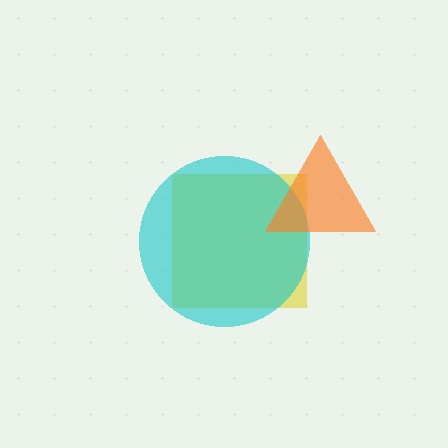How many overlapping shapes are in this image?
There are 3 overlapping shapes in the image.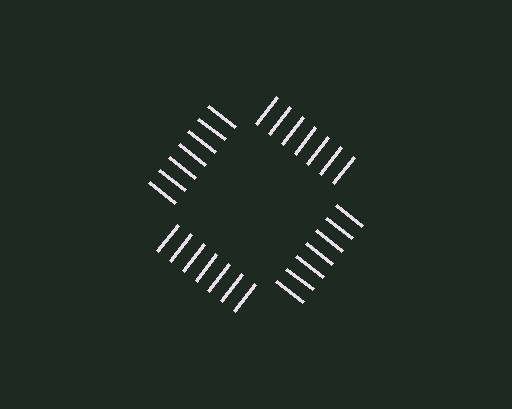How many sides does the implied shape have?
4 sides — the line-ends trace a square.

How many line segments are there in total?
28 — 7 along each of the 4 edges.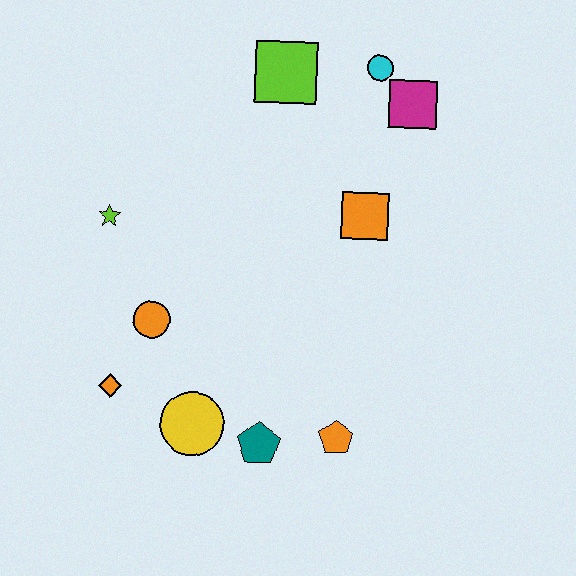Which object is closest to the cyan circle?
The magenta square is closest to the cyan circle.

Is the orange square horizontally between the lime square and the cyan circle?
Yes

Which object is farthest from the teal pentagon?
The cyan circle is farthest from the teal pentagon.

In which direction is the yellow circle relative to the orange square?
The yellow circle is below the orange square.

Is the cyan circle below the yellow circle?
No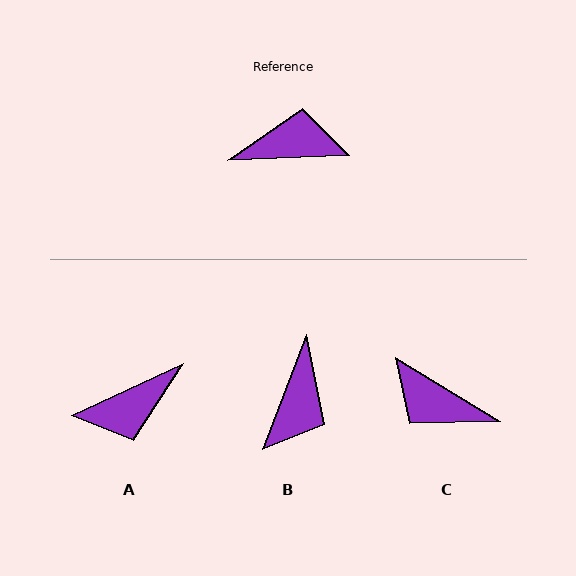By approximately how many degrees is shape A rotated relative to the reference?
Approximately 157 degrees clockwise.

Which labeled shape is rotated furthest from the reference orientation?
A, about 157 degrees away.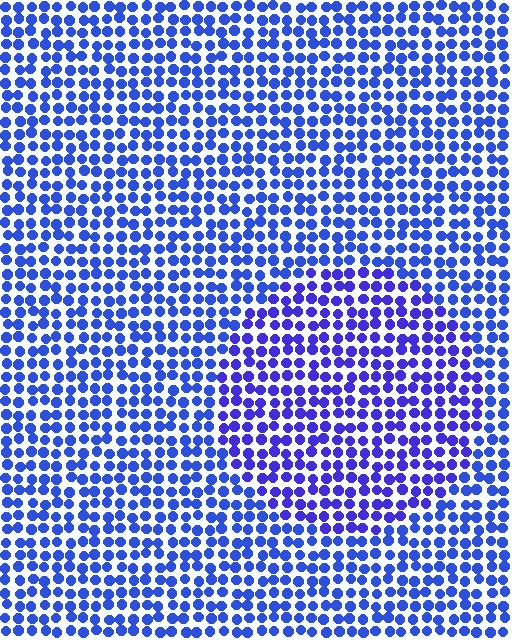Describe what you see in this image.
The image is filled with small blue elements in a uniform arrangement. A circle-shaped region is visible where the elements are tinted to a slightly different hue, forming a subtle color boundary.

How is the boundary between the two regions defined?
The boundary is defined purely by a slight shift in hue (about 19 degrees). Spacing, size, and orientation are identical on both sides.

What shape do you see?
I see a circle.